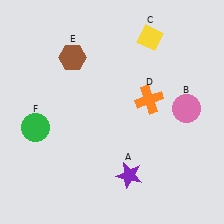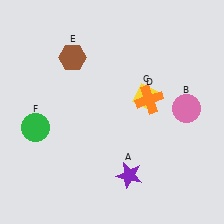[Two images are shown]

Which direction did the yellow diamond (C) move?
The yellow diamond (C) moved down.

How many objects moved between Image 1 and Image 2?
1 object moved between the two images.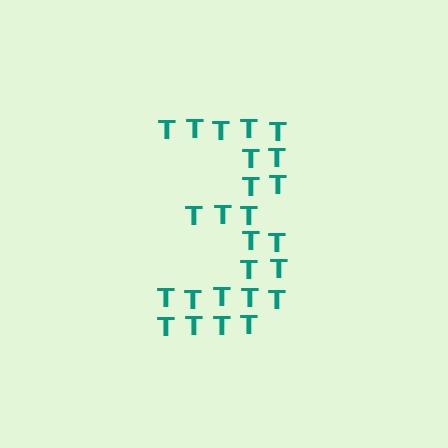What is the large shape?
The large shape is the digit 3.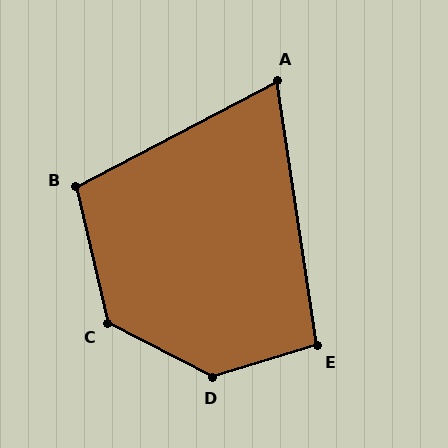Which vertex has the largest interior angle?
D, at approximately 137 degrees.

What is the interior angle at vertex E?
Approximately 98 degrees (obtuse).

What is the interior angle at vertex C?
Approximately 130 degrees (obtuse).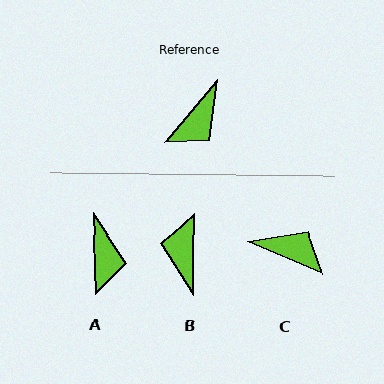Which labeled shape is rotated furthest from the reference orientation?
B, about 140 degrees away.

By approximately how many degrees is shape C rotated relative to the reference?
Approximately 107 degrees counter-clockwise.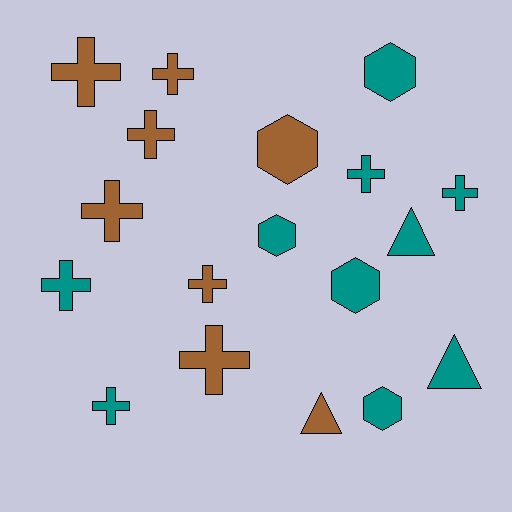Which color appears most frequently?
Teal, with 10 objects.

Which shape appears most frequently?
Cross, with 10 objects.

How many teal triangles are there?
There are 2 teal triangles.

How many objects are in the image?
There are 18 objects.